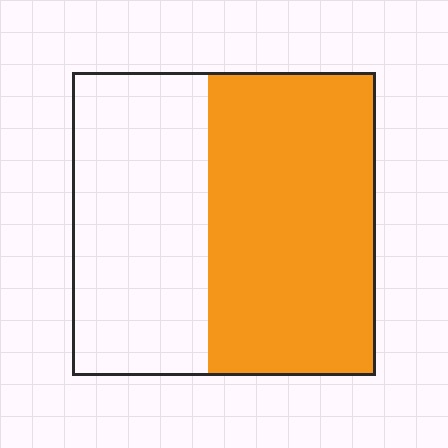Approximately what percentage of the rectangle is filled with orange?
Approximately 55%.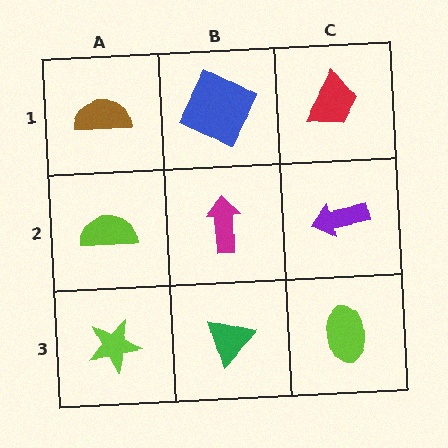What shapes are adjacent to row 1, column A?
A lime semicircle (row 2, column A), a blue square (row 1, column B).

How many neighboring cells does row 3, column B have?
3.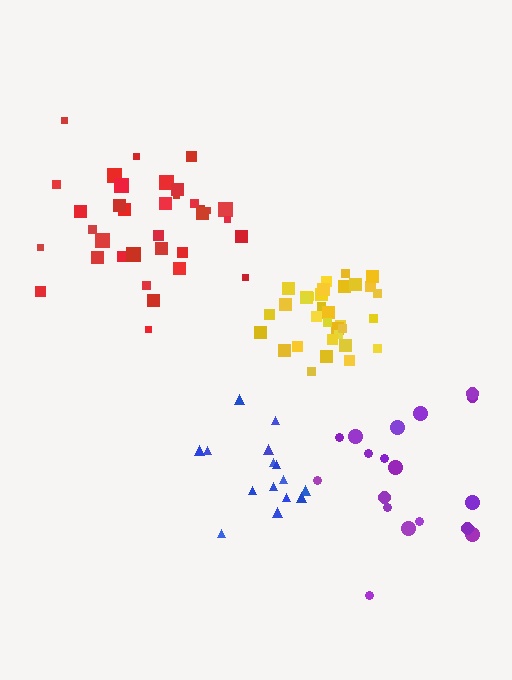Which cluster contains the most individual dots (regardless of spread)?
Red (35).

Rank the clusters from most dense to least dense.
yellow, blue, red, purple.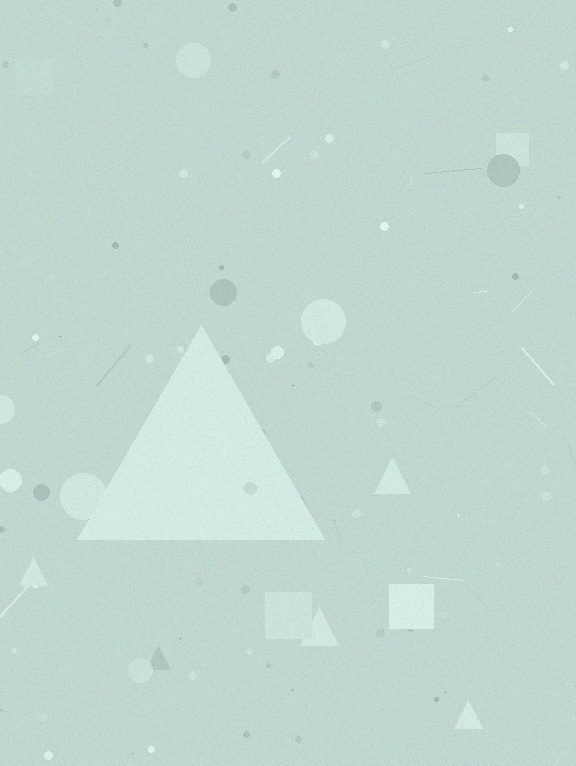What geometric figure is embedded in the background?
A triangle is embedded in the background.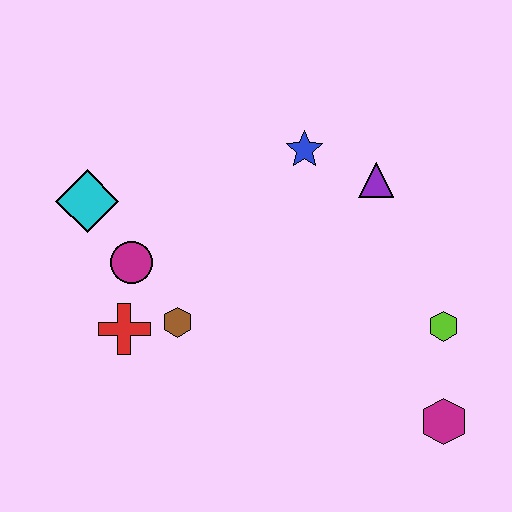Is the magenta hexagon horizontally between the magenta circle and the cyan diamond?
No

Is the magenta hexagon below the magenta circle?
Yes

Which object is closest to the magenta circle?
The red cross is closest to the magenta circle.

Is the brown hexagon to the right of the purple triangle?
No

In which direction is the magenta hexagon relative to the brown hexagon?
The magenta hexagon is to the right of the brown hexagon.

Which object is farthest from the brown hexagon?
The magenta hexagon is farthest from the brown hexagon.